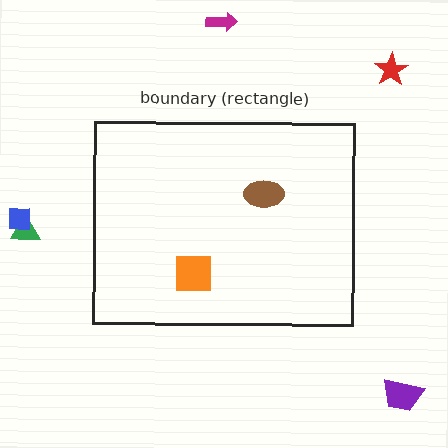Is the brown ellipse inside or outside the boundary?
Inside.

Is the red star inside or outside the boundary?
Outside.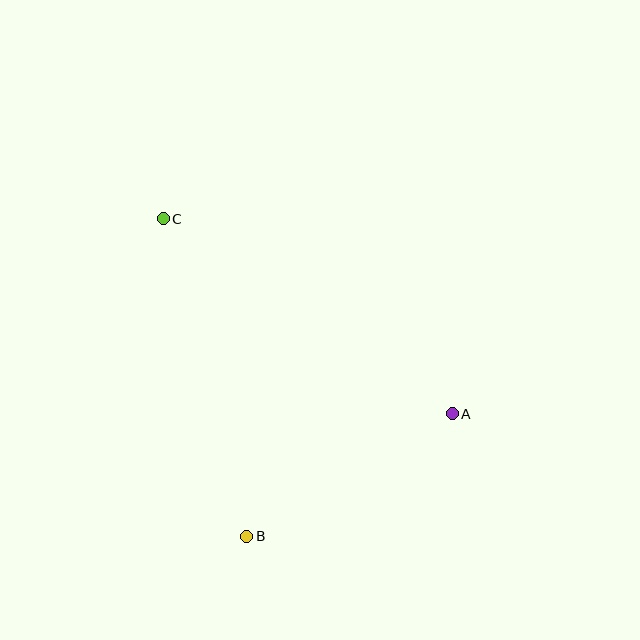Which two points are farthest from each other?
Points A and C are farthest from each other.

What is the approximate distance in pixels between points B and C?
The distance between B and C is approximately 328 pixels.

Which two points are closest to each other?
Points A and B are closest to each other.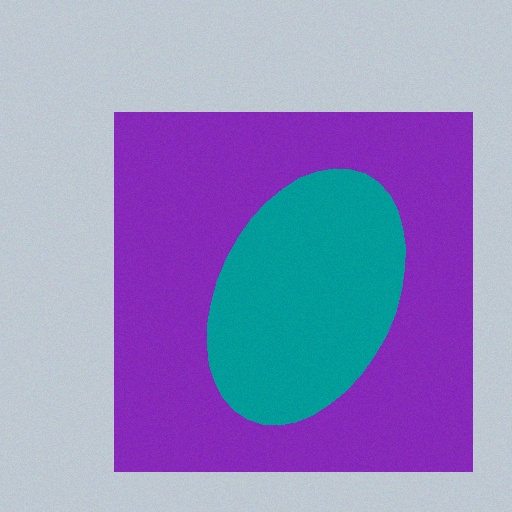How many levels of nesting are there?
2.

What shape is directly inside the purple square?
The teal ellipse.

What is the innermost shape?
The teal ellipse.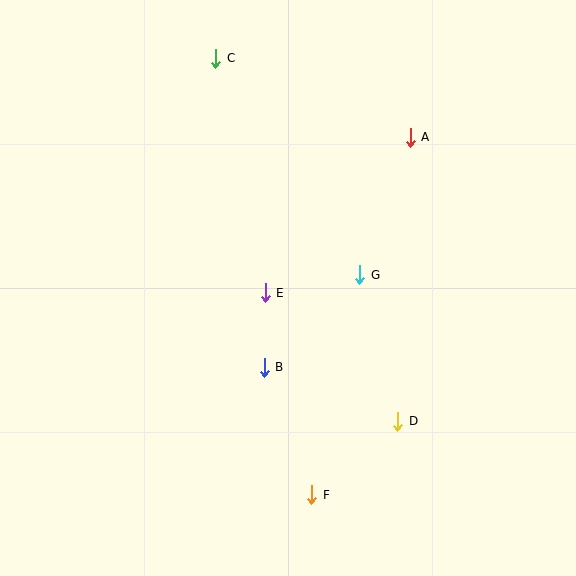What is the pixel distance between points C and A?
The distance between C and A is 210 pixels.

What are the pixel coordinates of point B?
Point B is at (264, 367).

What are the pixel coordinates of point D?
Point D is at (398, 421).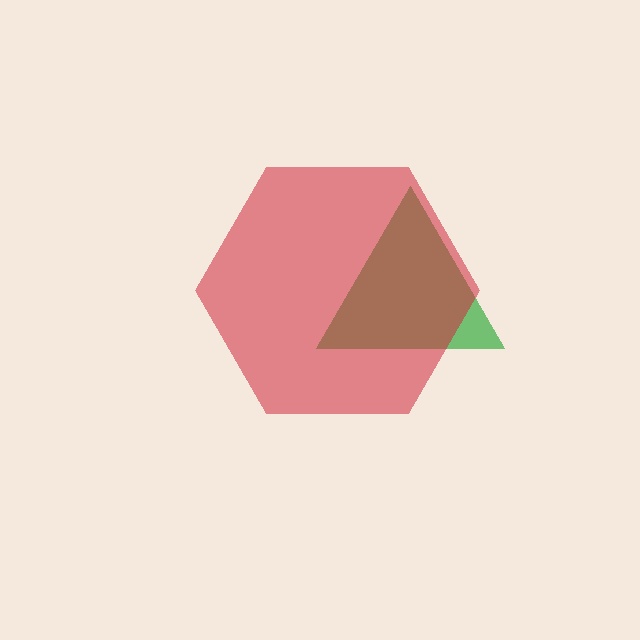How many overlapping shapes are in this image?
There are 2 overlapping shapes in the image.